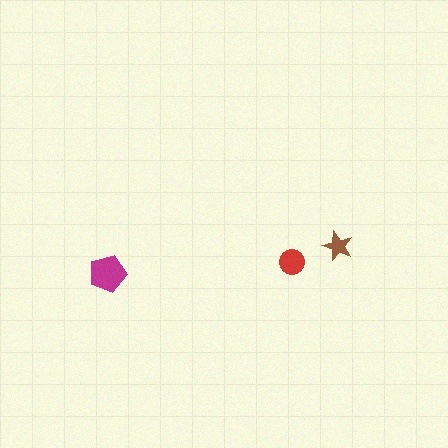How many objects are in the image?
There are 3 objects in the image.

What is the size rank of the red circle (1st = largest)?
2nd.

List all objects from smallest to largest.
The brown star, the red circle, the magenta pentagon.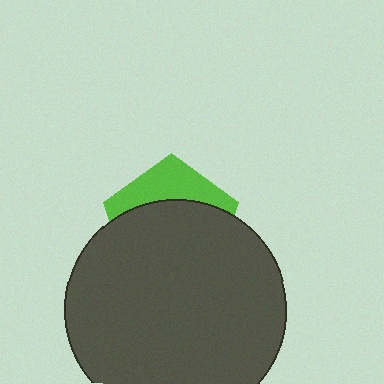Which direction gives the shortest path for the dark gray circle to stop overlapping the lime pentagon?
Moving down gives the shortest separation.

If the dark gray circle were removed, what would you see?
You would see the complete lime pentagon.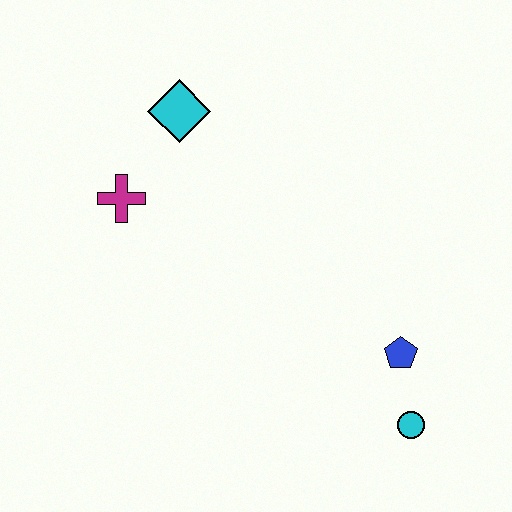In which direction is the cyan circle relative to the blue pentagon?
The cyan circle is below the blue pentagon.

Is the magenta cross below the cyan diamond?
Yes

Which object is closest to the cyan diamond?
The magenta cross is closest to the cyan diamond.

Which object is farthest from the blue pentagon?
The cyan diamond is farthest from the blue pentagon.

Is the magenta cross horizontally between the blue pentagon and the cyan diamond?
No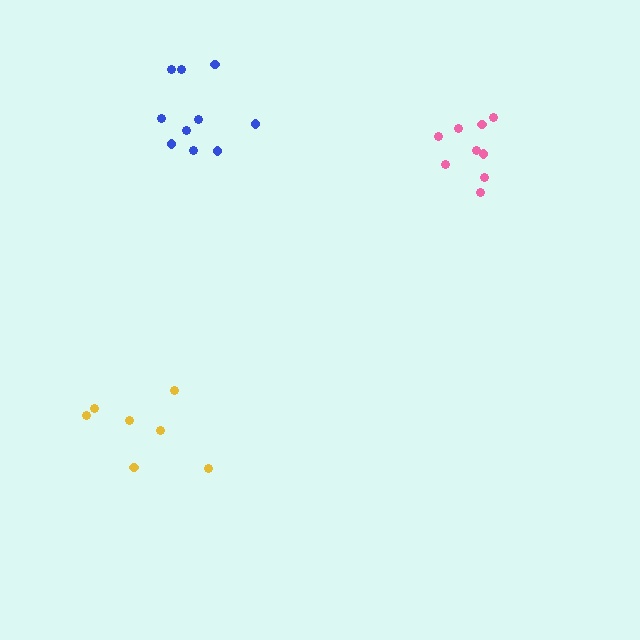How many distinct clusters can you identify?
There are 3 distinct clusters.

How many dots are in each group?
Group 1: 7 dots, Group 2: 9 dots, Group 3: 10 dots (26 total).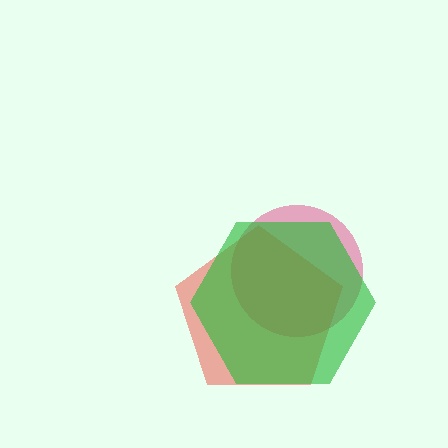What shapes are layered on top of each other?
The layered shapes are: a pink circle, a red pentagon, a green hexagon.